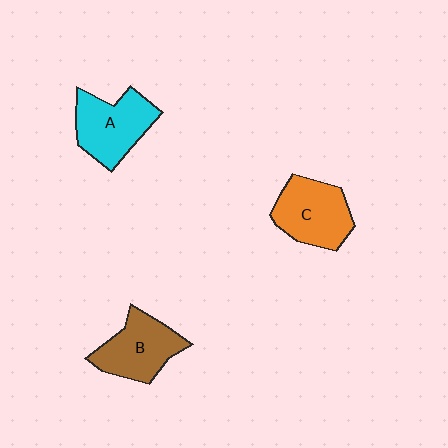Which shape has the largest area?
Shape A (cyan).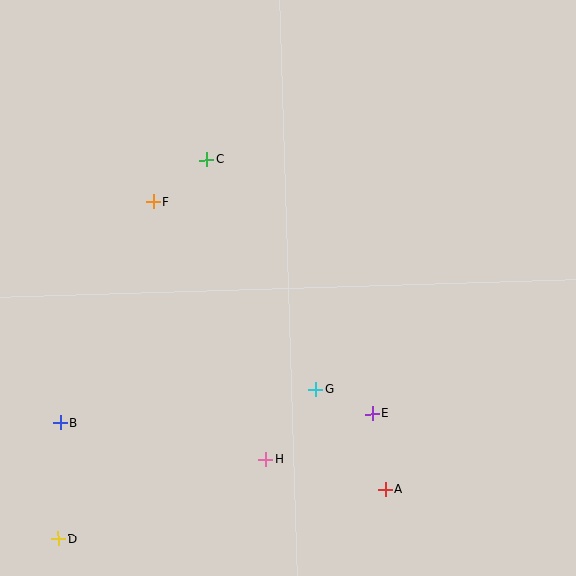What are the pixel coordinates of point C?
Point C is at (207, 160).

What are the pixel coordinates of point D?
Point D is at (59, 539).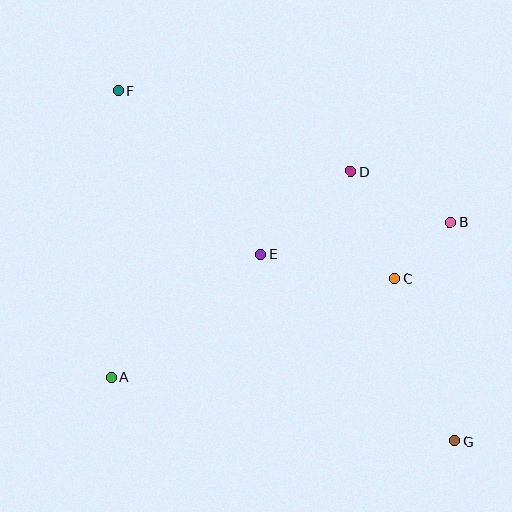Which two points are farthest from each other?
Points F and G are farthest from each other.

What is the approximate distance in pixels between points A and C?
The distance between A and C is approximately 300 pixels.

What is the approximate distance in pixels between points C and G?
The distance between C and G is approximately 173 pixels.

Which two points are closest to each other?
Points B and C are closest to each other.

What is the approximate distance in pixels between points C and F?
The distance between C and F is approximately 334 pixels.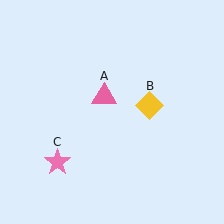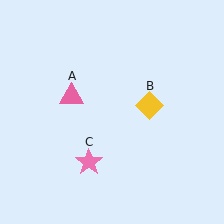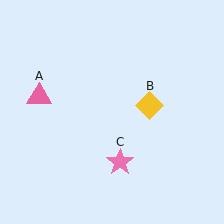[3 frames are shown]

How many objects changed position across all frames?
2 objects changed position: pink triangle (object A), pink star (object C).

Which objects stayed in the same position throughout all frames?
Yellow diamond (object B) remained stationary.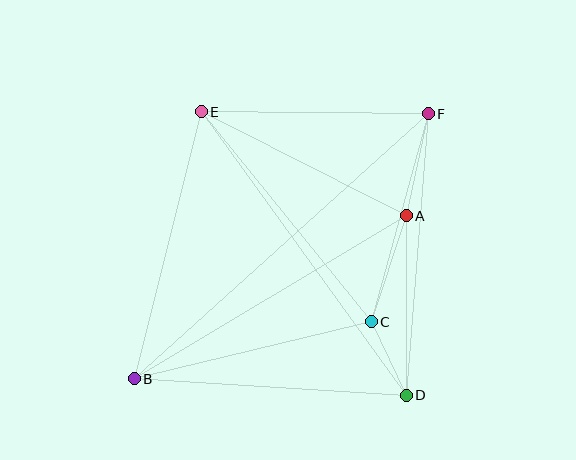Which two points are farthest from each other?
Points B and F are farthest from each other.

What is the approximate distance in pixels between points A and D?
The distance between A and D is approximately 179 pixels.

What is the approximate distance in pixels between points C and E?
The distance between C and E is approximately 270 pixels.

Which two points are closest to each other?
Points C and D are closest to each other.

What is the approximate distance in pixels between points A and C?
The distance between A and C is approximately 111 pixels.